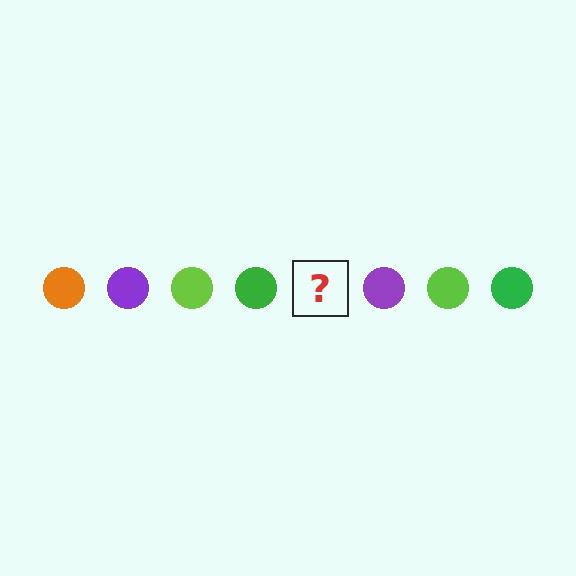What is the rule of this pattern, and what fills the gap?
The rule is that the pattern cycles through orange, purple, lime, green circles. The gap should be filled with an orange circle.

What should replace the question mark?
The question mark should be replaced with an orange circle.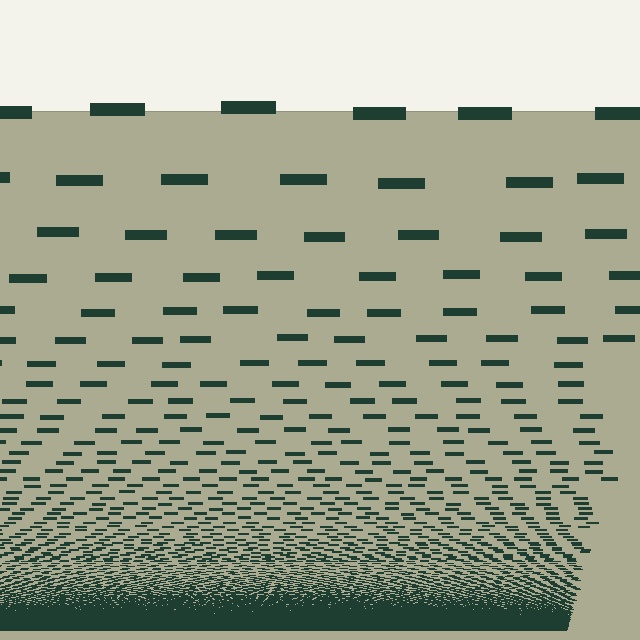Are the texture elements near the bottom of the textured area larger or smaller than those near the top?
Smaller. The gradient is inverted — elements near the bottom are smaller and denser.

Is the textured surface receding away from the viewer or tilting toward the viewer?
The surface appears to tilt toward the viewer. Texture elements get larger and sparser toward the top.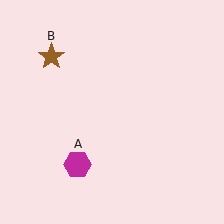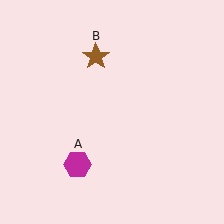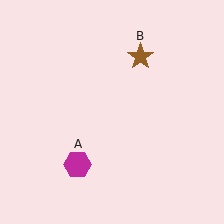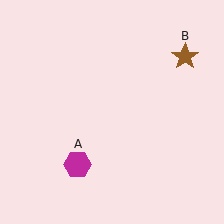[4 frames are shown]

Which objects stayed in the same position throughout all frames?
Magenta hexagon (object A) remained stationary.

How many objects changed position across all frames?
1 object changed position: brown star (object B).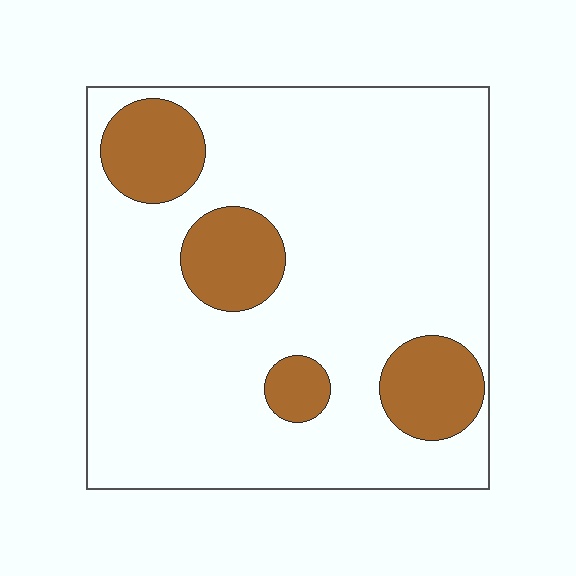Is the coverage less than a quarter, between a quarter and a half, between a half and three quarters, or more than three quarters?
Less than a quarter.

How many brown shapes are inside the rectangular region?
4.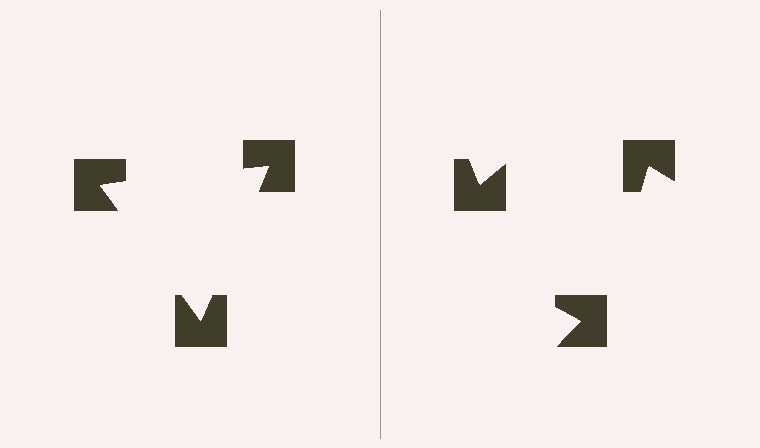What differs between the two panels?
The notched squares are positioned identically on both sides; only the wedge orientations differ. On the left they align to a triangle; on the right they are misaligned.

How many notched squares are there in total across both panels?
6 — 3 on each side.